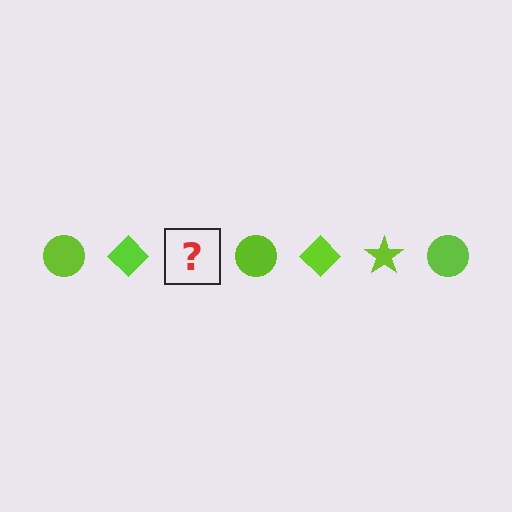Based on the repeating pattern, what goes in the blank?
The blank should be a lime star.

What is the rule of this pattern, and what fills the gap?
The rule is that the pattern cycles through circle, diamond, star shapes in lime. The gap should be filled with a lime star.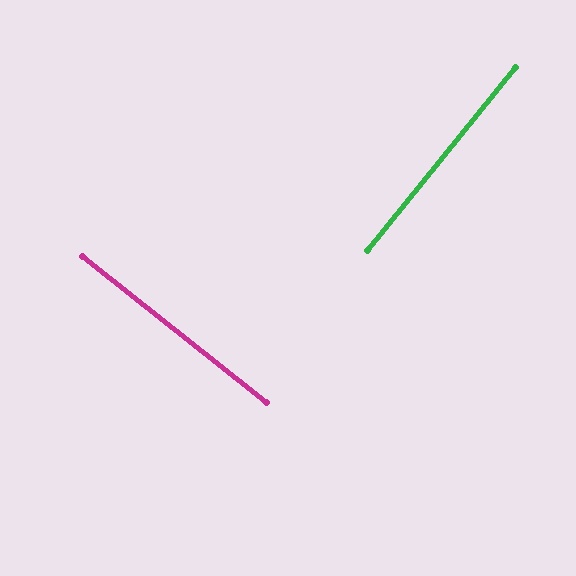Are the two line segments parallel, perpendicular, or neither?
Perpendicular — they meet at approximately 90°.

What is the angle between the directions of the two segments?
Approximately 90 degrees.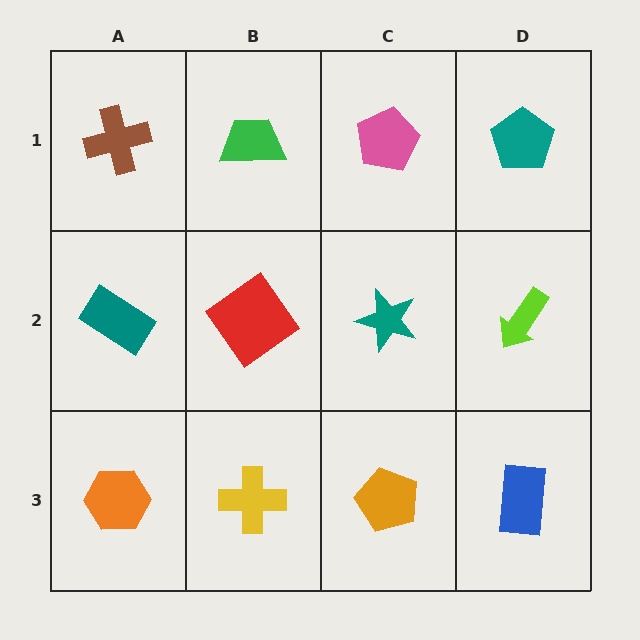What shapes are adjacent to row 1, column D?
A lime arrow (row 2, column D), a pink pentagon (row 1, column C).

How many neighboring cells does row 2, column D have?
3.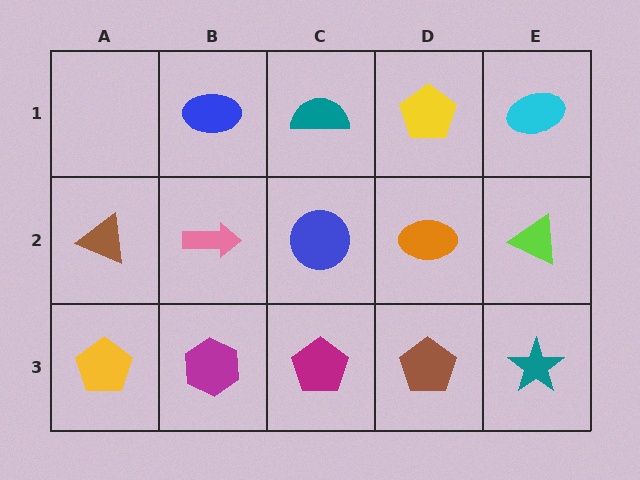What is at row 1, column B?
A blue ellipse.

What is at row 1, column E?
A cyan ellipse.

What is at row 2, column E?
A lime triangle.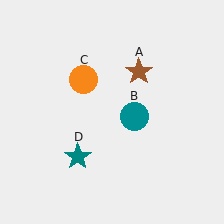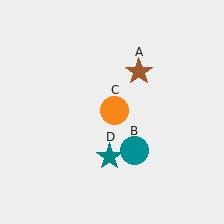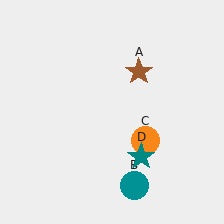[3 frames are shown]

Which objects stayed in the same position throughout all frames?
Brown star (object A) remained stationary.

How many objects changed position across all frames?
3 objects changed position: teal circle (object B), orange circle (object C), teal star (object D).